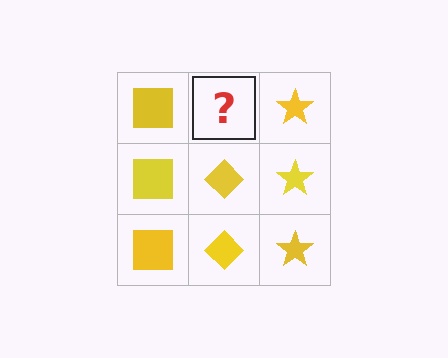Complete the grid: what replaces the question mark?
The question mark should be replaced with a yellow diamond.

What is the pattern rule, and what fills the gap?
The rule is that each column has a consistent shape. The gap should be filled with a yellow diamond.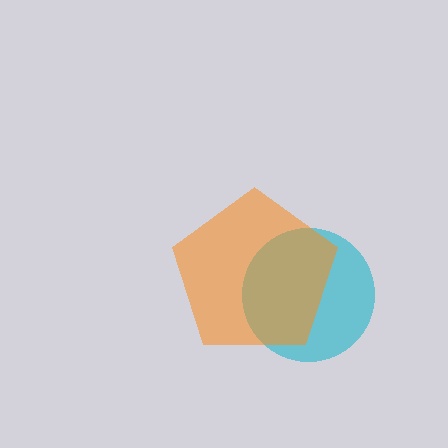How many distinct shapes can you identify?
There are 2 distinct shapes: a cyan circle, an orange pentagon.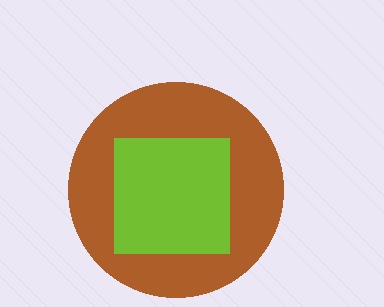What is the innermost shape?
The lime square.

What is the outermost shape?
The brown circle.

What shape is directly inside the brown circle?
The lime square.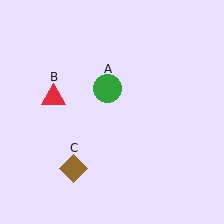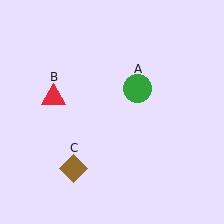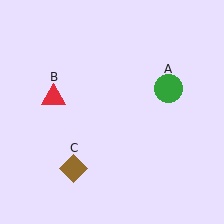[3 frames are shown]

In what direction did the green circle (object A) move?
The green circle (object A) moved right.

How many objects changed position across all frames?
1 object changed position: green circle (object A).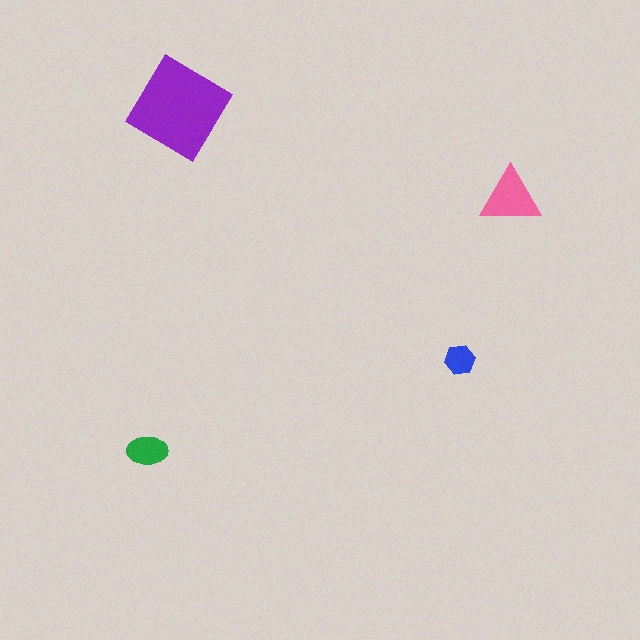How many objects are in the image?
There are 4 objects in the image.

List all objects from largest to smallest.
The purple diamond, the pink triangle, the green ellipse, the blue hexagon.